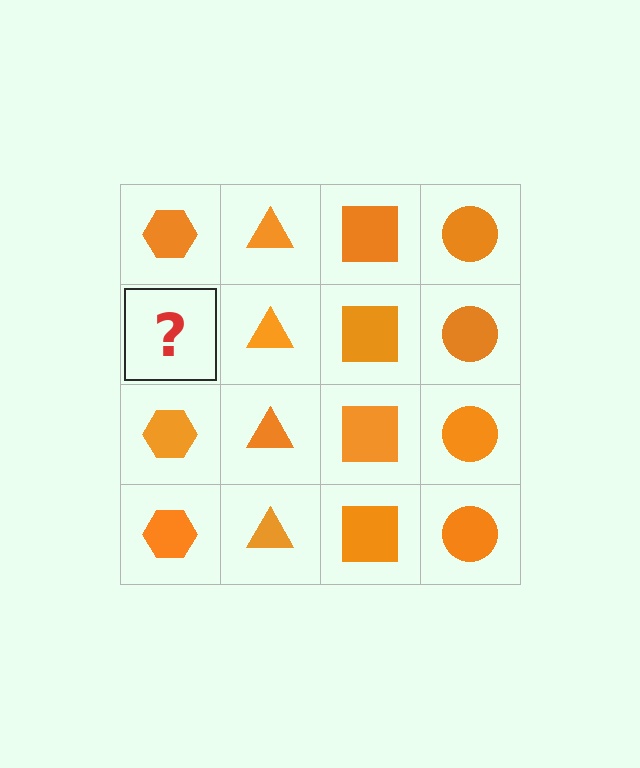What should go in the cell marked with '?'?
The missing cell should contain an orange hexagon.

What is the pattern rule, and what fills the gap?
The rule is that each column has a consistent shape. The gap should be filled with an orange hexagon.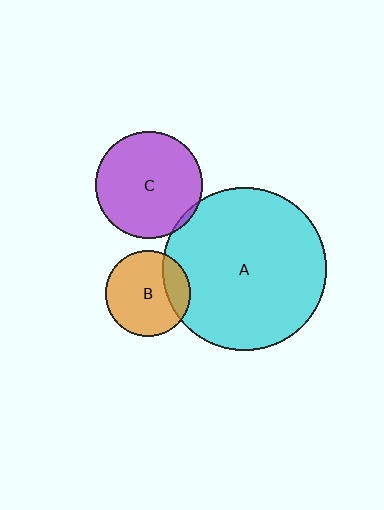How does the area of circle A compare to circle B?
Approximately 3.7 times.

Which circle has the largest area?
Circle A (cyan).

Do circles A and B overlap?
Yes.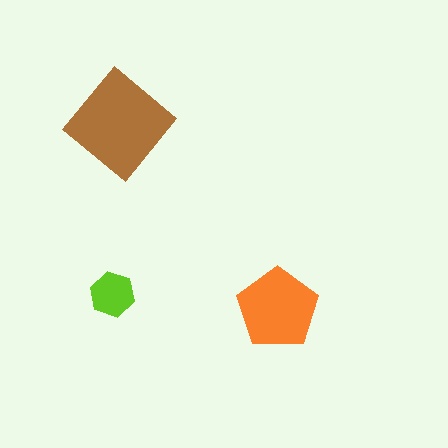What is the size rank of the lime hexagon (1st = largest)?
3rd.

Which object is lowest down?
The orange pentagon is bottommost.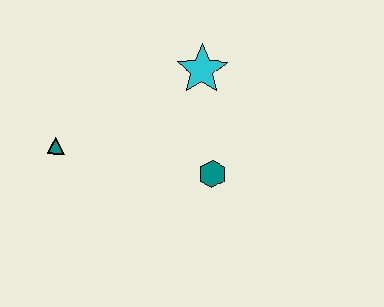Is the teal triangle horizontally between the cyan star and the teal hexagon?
No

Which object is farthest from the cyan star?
The teal triangle is farthest from the cyan star.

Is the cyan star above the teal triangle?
Yes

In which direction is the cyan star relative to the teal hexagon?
The cyan star is above the teal hexagon.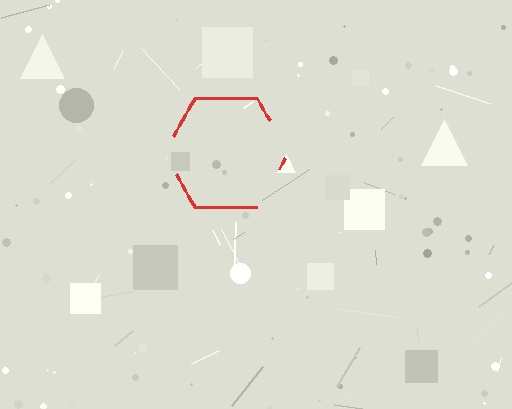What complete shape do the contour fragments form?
The contour fragments form a hexagon.